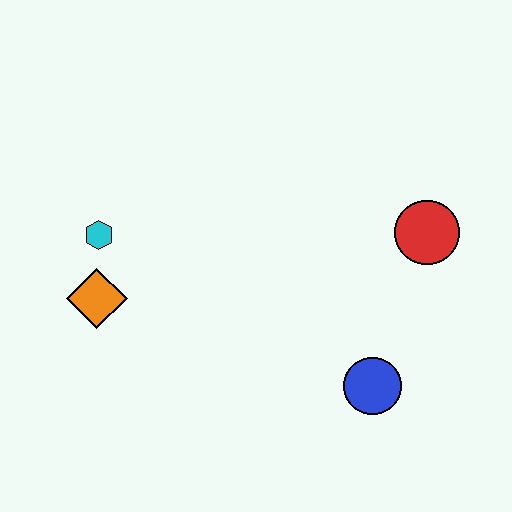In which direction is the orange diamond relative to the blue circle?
The orange diamond is to the left of the blue circle.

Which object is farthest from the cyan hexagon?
The red circle is farthest from the cyan hexagon.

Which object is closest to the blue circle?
The red circle is closest to the blue circle.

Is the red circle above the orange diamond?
Yes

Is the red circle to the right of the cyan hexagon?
Yes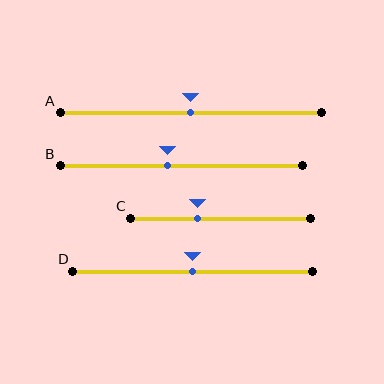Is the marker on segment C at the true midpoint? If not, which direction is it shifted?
No, the marker on segment C is shifted to the left by about 13% of the segment length.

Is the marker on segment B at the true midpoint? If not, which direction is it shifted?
No, the marker on segment B is shifted to the left by about 6% of the segment length.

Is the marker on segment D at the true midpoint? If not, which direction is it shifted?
Yes, the marker on segment D is at the true midpoint.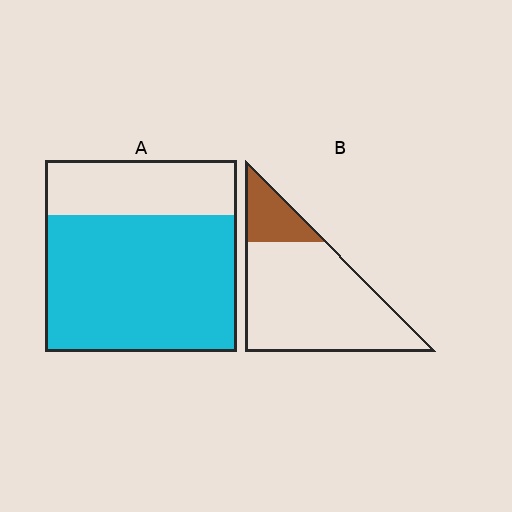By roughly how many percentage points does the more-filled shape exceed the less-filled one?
By roughly 55 percentage points (A over B).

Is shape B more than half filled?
No.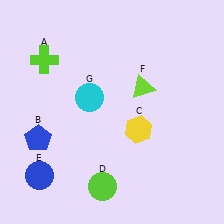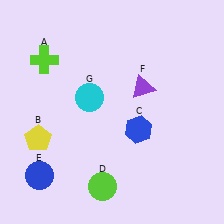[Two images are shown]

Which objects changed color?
B changed from blue to yellow. C changed from yellow to blue. F changed from lime to purple.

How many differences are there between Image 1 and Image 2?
There are 3 differences between the two images.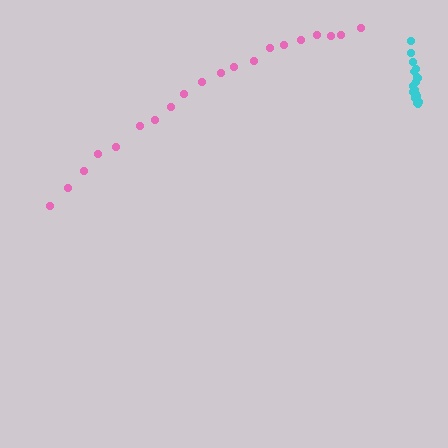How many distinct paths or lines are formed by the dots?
There are 2 distinct paths.